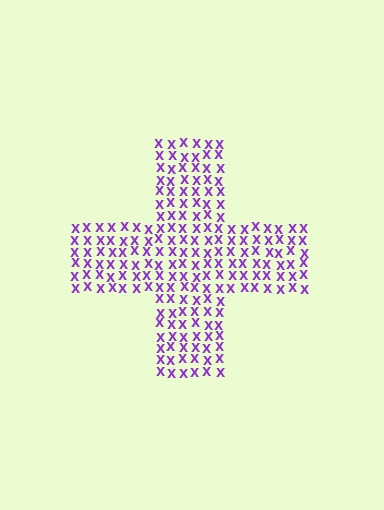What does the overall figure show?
The overall figure shows a cross.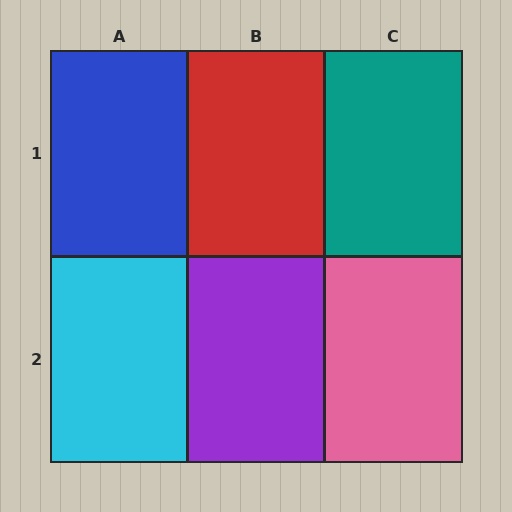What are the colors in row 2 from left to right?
Cyan, purple, pink.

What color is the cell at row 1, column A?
Blue.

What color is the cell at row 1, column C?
Teal.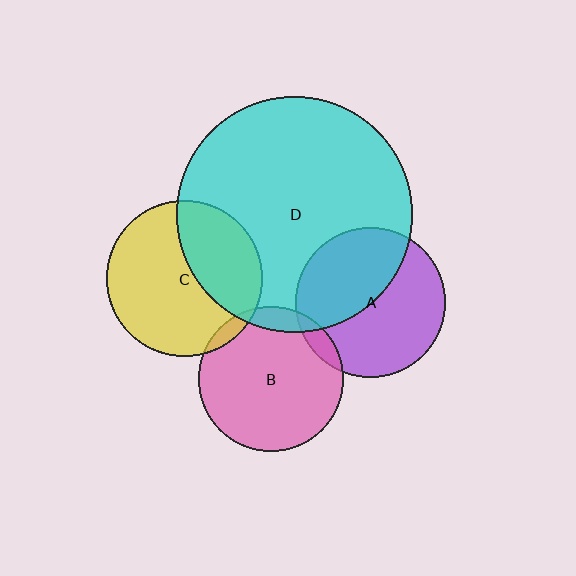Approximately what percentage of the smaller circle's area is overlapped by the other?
Approximately 5%.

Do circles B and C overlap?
Yes.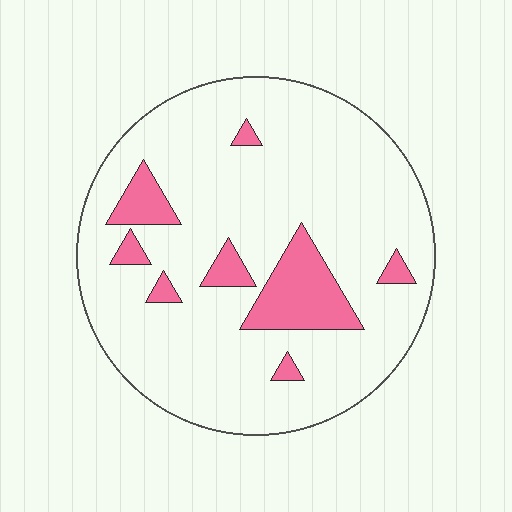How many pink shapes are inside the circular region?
8.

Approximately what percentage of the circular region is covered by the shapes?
Approximately 15%.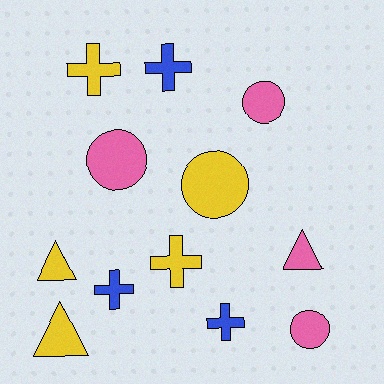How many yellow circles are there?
There is 1 yellow circle.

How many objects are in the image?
There are 12 objects.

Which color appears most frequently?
Yellow, with 5 objects.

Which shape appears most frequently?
Cross, with 5 objects.